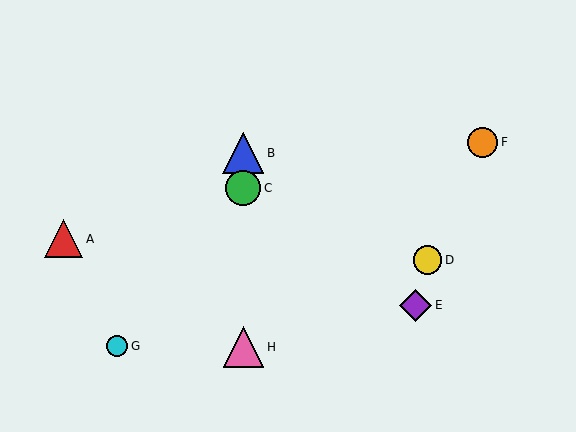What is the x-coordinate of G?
Object G is at x≈117.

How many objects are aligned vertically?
3 objects (B, C, H) are aligned vertically.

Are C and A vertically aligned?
No, C is at x≈243 and A is at x≈64.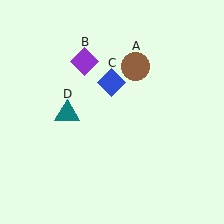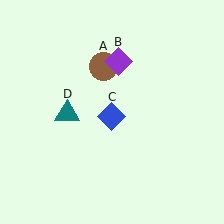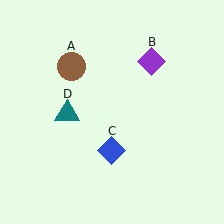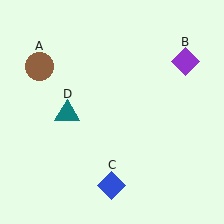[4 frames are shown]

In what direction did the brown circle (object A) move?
The brown circle (object A) moved left.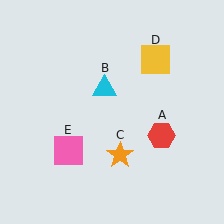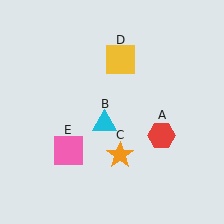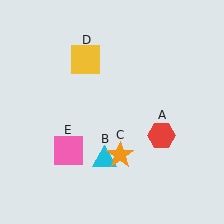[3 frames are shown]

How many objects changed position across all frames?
2 objects changed position: cyan triangle (object B), yellow square (object D).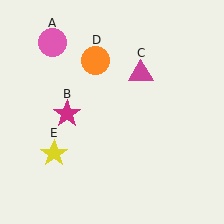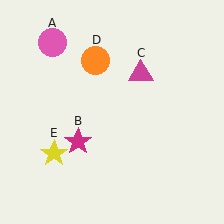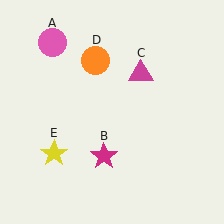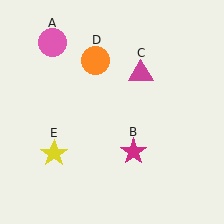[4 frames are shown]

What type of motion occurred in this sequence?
The magenta star (object B) rotated counterclockwise around the center of the scene.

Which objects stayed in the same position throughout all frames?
Pink circle (object A) and magenta triangle (object C) and orange circle (object D) and yellow star (object E) remained stationary.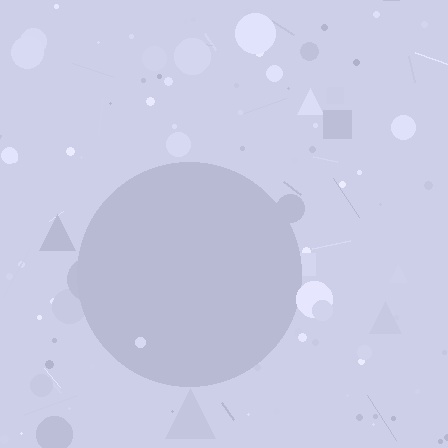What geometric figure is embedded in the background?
A circle is embedded in the background.